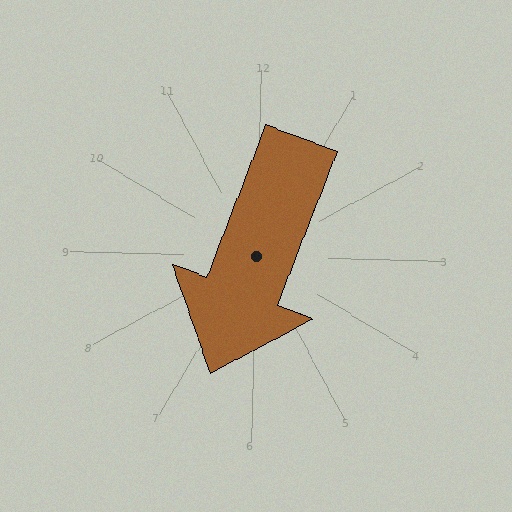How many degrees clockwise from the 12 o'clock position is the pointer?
Approximately 200 degrees.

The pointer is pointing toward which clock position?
Roughly 7 o'clock.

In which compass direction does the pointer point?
South.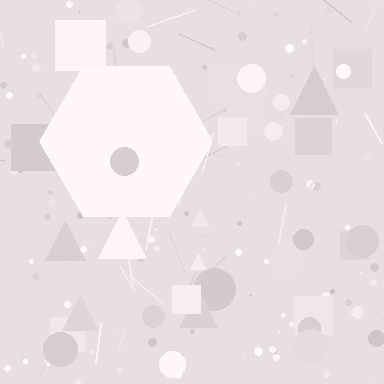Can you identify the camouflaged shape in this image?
The camouflaged shape is a hexagon.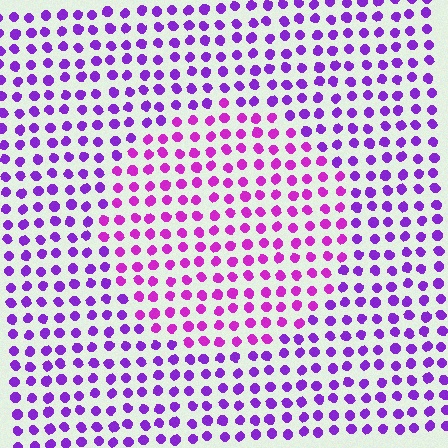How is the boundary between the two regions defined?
The boundary is defined purely by a slight shift in hue (about 28 degrees). Spacing, size, and orientation are identical on both sides.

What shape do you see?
I see a circle.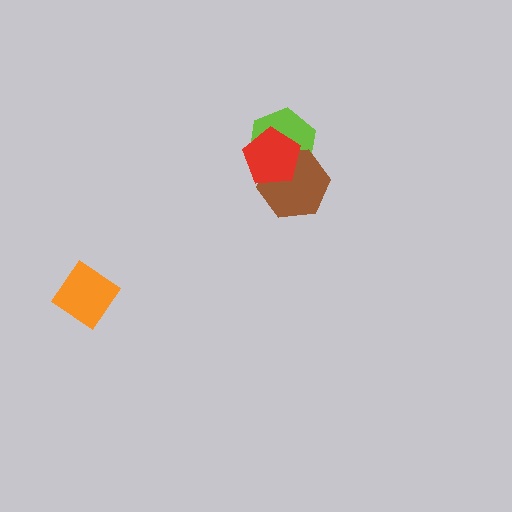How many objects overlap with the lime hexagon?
2 objects overlap with the lime hexagon.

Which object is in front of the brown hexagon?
The red pentagon is in front of the brown hexagon.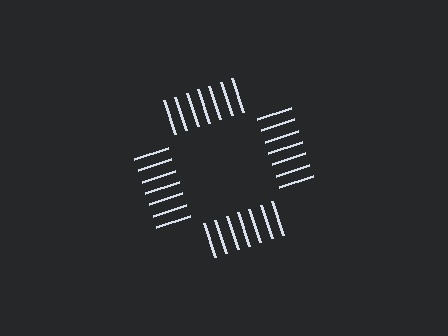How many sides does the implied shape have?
4 sides — the line-ends trace a square.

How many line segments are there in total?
28 — 7 along each of the 4 edges.